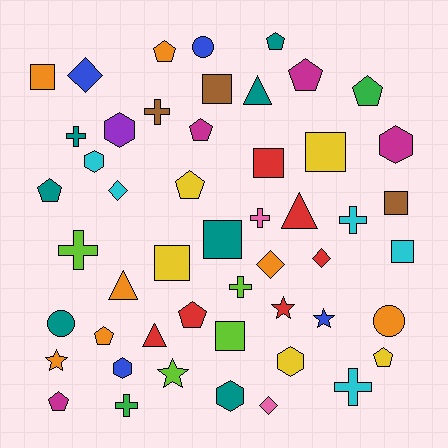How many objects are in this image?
There are 50 objects.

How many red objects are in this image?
There are 6 red objects.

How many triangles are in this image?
There are 4 triangles.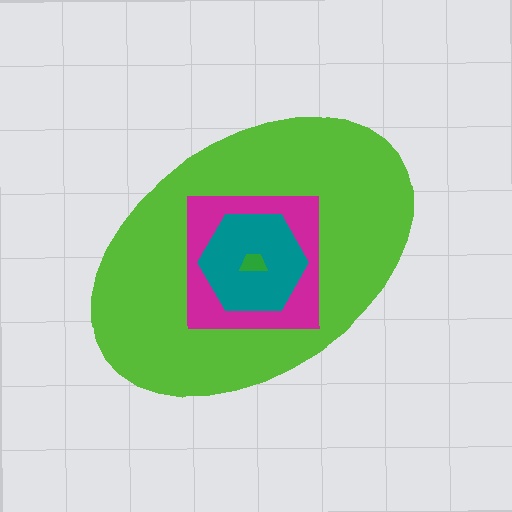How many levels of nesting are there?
4.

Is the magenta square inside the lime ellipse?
Yes.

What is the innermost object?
The green trapezoid.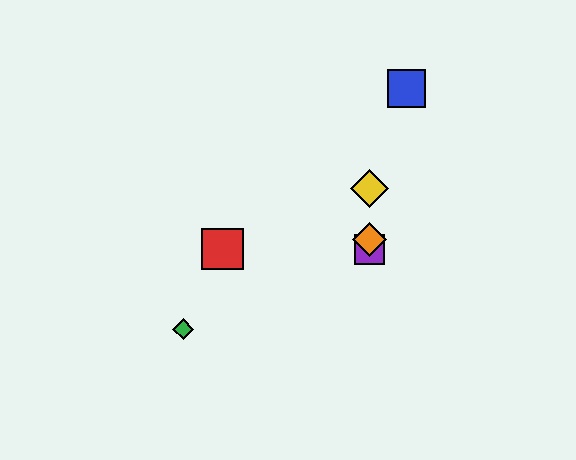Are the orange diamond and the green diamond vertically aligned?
No, the orange diamond is at x≈370 and the green diamond is at x≈183.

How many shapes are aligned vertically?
3 shapes (the yellow diamond, the purple square, the orange diamond) are aligned vertically.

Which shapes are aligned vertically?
The yellow diamond, the purple square, the orange diamond are aligned vertically.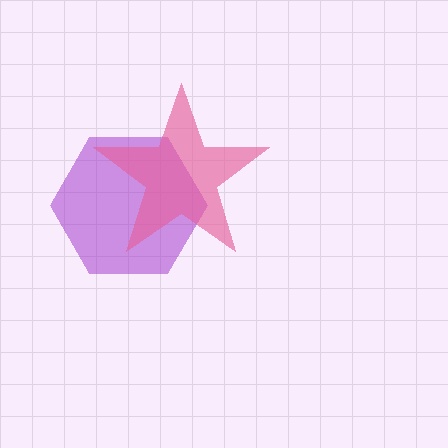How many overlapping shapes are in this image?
There are 2 overlapping shapes in the image.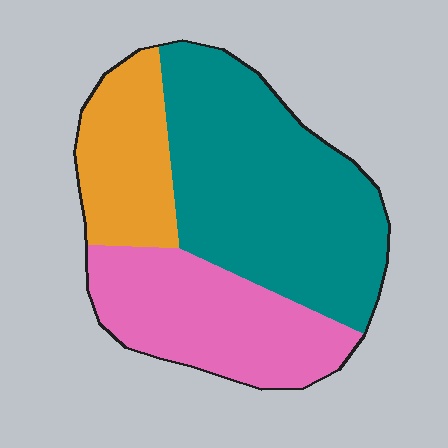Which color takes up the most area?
Teal, at roughly 50%.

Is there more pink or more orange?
Pink.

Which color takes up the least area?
Orange, at roughly 20%.